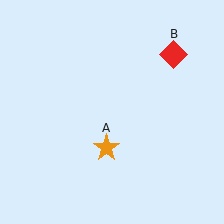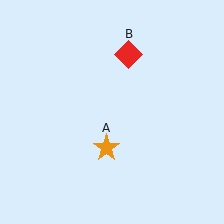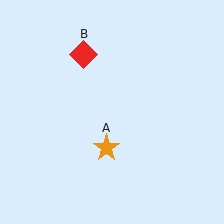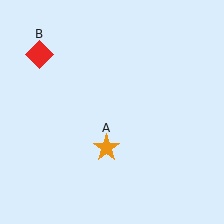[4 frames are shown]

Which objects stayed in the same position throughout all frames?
Orange star (object A) remained stationary.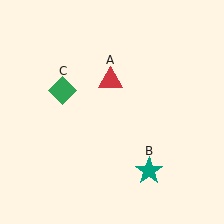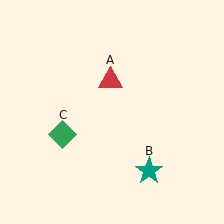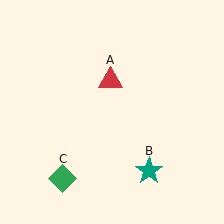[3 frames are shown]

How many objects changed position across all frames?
1 object changed position: green diamond (object C).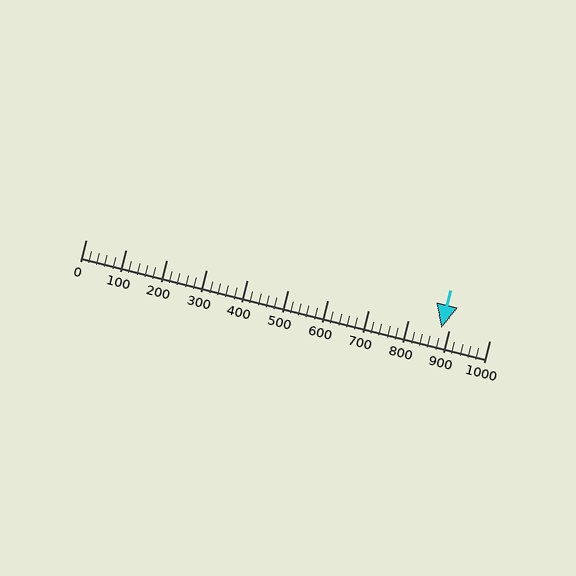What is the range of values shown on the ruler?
The ruler shows values from 0 to 1000.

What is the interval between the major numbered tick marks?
The major tick marks are spaced 100 units apart.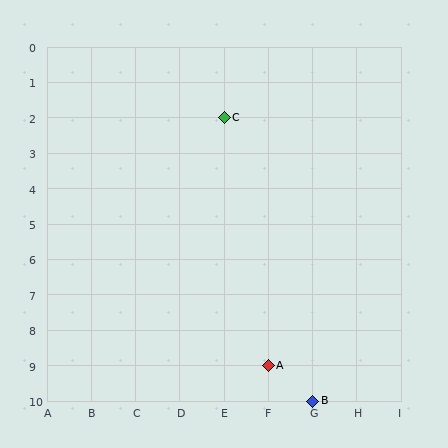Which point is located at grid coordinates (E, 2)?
Point C is at (E, 2).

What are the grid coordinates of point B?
Point B is at grid coordinates (G, 10).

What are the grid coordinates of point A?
Point A is at grid coordinates (F, 9).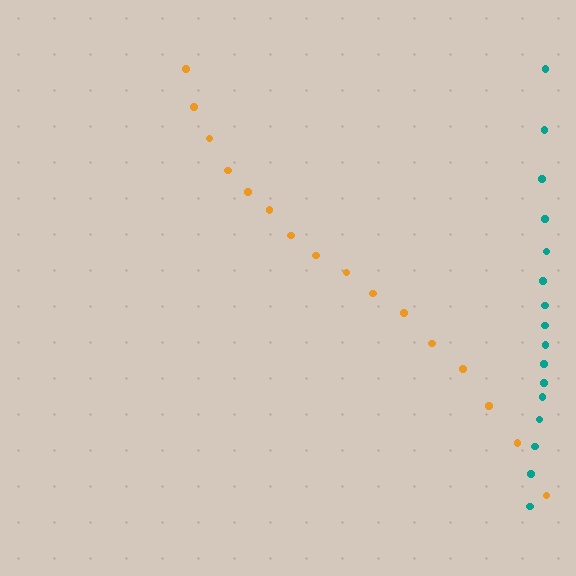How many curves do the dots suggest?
There are 2 distinct paths.